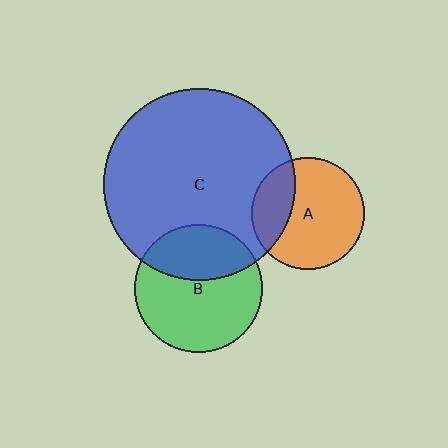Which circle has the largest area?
Circle C (blue).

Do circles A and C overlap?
Yes.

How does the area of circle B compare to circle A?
Approximately 1.3 times.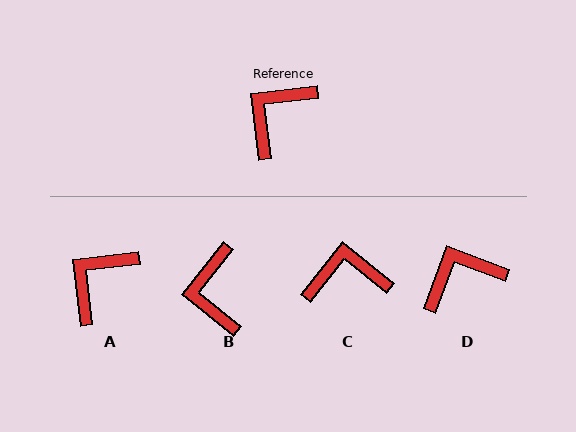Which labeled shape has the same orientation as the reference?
A.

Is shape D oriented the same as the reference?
No, it is off by about 27 degrees.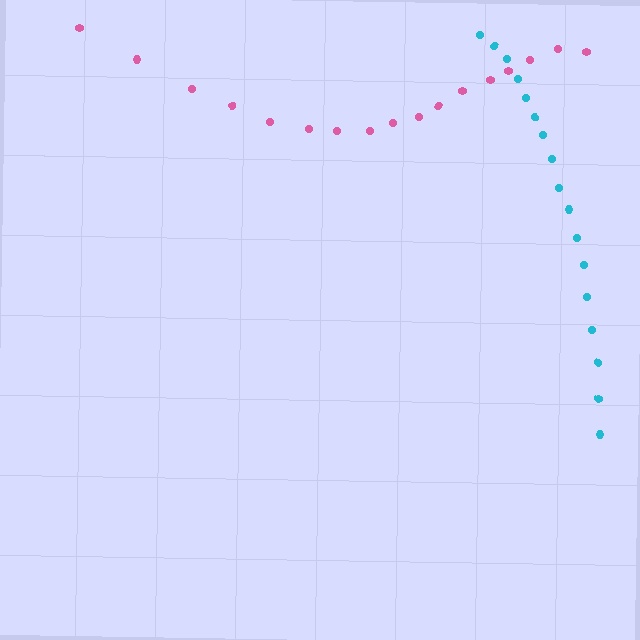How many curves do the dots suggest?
There are 2 distinct paths.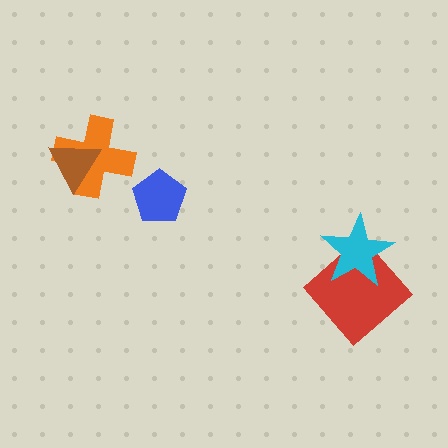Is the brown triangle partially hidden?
No, no other shape covers it.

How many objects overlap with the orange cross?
1 object overlaps with the orange cross.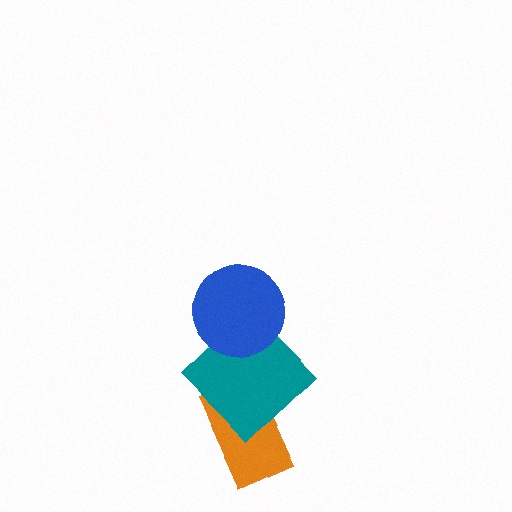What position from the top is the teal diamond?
The teal diamond is 2nd from the top.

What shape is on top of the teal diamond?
The blue circle is on top of the teal diamond.